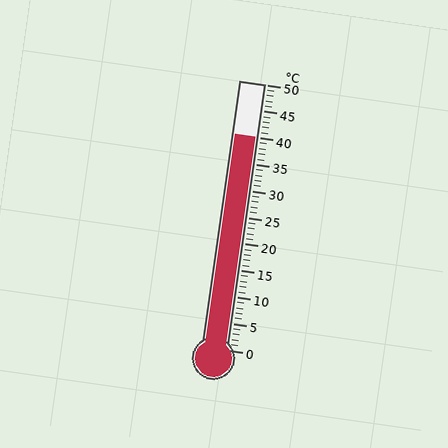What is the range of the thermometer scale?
The thermometer scale ranges from 0°C to 50°C.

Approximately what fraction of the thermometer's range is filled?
The thermometer is filled to approximately 80% of its range.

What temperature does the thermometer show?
The thermometer shows approximately 40°C.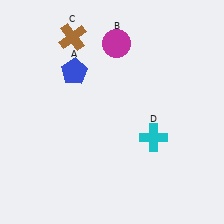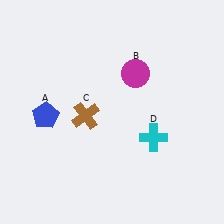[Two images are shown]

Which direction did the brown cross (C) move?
The brown cross (C) moved down.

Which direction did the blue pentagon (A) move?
The blue pentagon (A) moved down.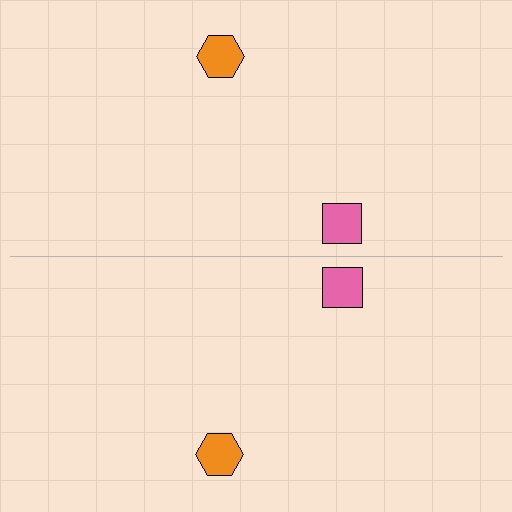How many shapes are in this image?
There are 4 shapes in this image.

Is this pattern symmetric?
Yes, this pattern has bilateral (reflection) symmetry.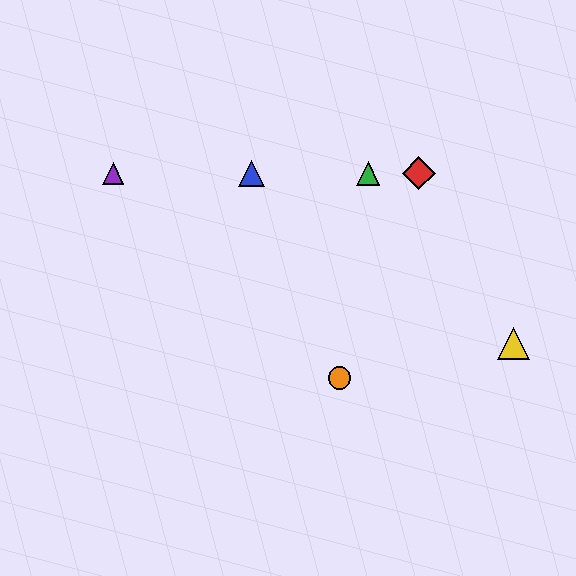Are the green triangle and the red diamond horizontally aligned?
Yes, both are at y≈173.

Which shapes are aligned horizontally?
The red diamond, the blue triangle, the green triangle, the purple triangle are aligned horizontally.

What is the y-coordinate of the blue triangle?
The blue triangle is at y≈173.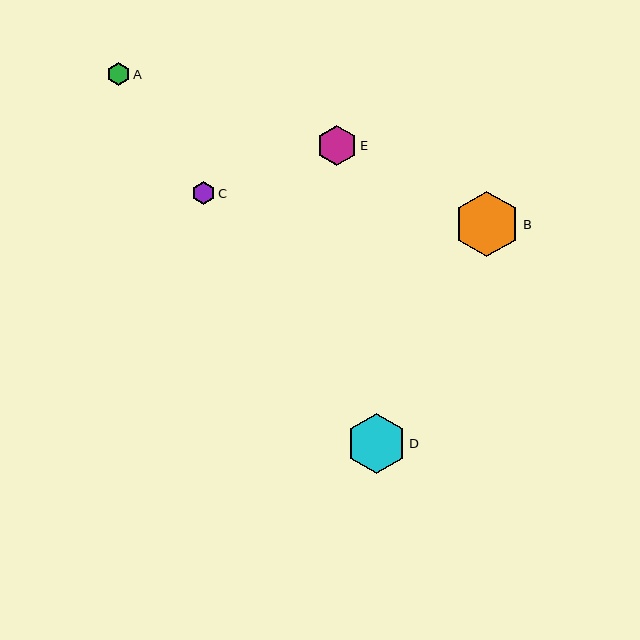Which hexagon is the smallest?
Hexagon A is the smallest with a size of approximately 23 pixels.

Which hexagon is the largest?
Hexagon B is the largest with a size of approximately 65 pixels.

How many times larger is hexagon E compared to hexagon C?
Hexagon E is approximately 1.7 times the size of hexagon C.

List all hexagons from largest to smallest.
From largest to smallest: B, D, E, C, A.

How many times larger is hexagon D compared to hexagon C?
Hexagon D is approximately 2.6 times the size of hexagon C.